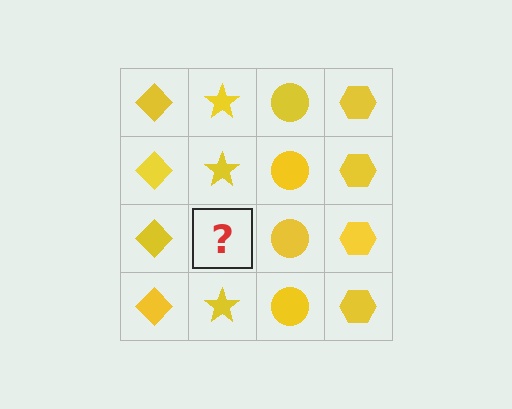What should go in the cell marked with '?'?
The missing cell should contain a yellow star.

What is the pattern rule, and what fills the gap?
The rule is that each column has a consistent shape. The gap should be filled with a yellow star.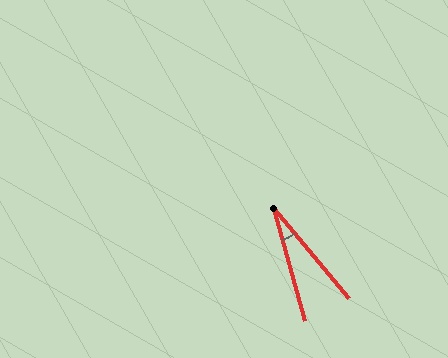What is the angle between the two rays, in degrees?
Approximately 25 degrees.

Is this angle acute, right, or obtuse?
It is acute.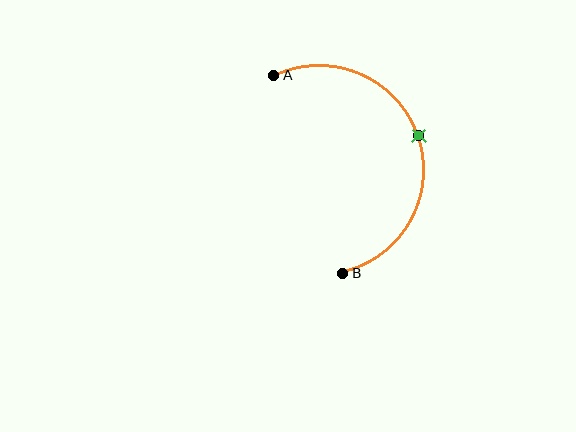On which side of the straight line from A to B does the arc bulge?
The arc bulges to the right of the straight line connecting A and B.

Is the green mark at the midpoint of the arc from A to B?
Yes. The green mark lies on the arc at equal arc-length from both A and B — it is the arc midpoint.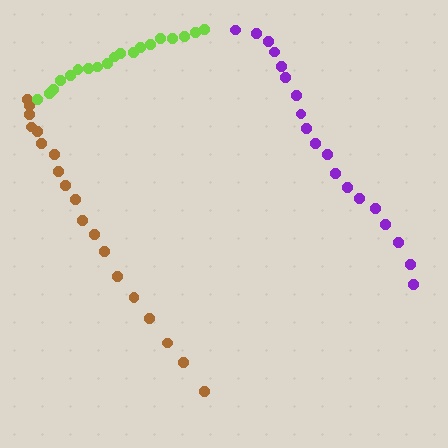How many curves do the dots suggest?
There are 3 distinct paths.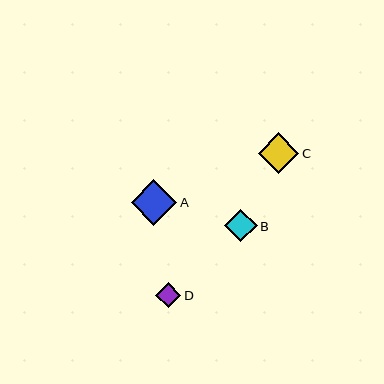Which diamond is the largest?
Diamond A is the largest with a size of approximately 45 pixels.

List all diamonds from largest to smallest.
From largest to smallest: A, C, B, D.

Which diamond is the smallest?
Diamond D is the smallest with a size of approximately 25 pixels.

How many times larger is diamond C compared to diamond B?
Diamond C is approximately 1.2 times the size of diamond B.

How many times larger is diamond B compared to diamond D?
Diamond B is approximately 1.3 times the size of diamond D.